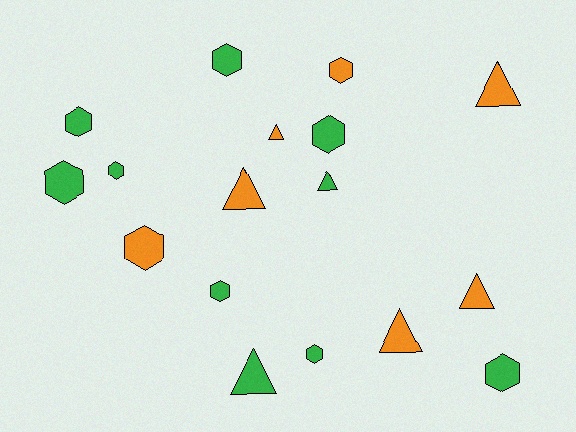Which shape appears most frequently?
Hexagon, with 10 objects.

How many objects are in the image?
There are 17 objects.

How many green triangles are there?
There are 2 green triangles.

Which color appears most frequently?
Green, with 10 objects.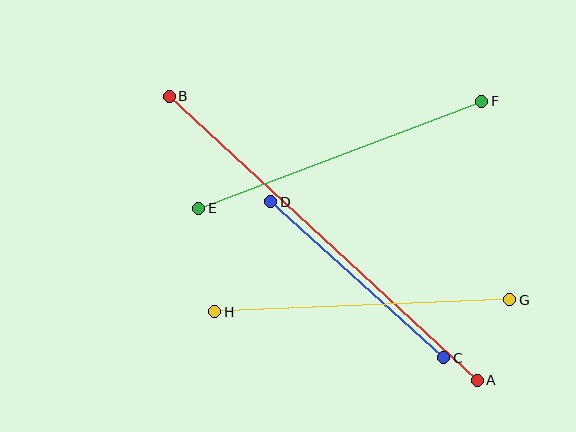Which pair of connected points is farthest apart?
Points A and B are farthest apart.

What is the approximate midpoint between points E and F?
The midpoint is at approximately (340, 155) pixels.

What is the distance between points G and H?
The distance is approximately 295 pixels.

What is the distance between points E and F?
The distance is approximately 302 pixels.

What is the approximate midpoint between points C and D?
The midpoint is at approximately (357, 280) pixels.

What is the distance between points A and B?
The distance is approximately 419 pixels.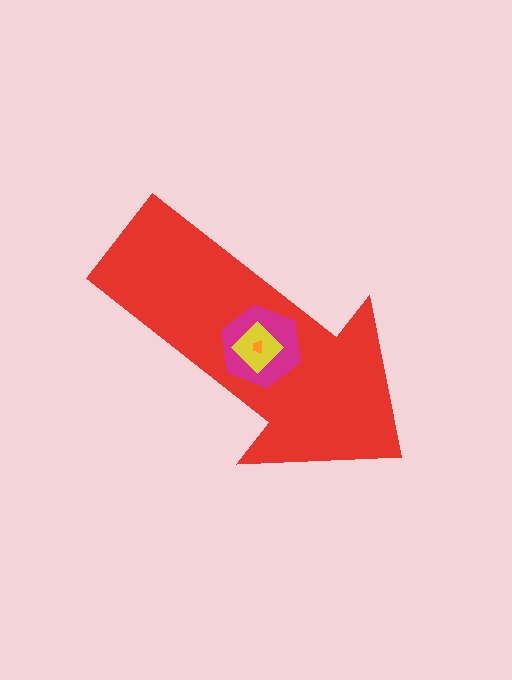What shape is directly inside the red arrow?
The magenta hexagon.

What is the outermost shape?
The red arrow.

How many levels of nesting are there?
4.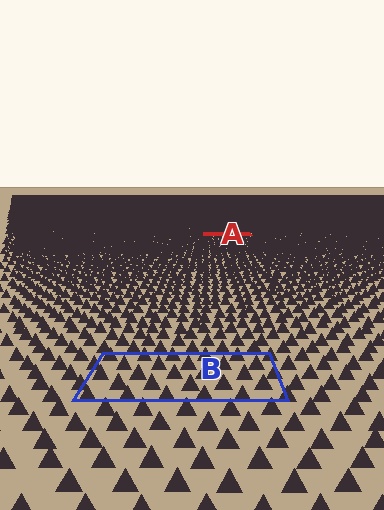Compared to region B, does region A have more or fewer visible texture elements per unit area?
Region A has more texture elements per unit area — they are packed more densely because it is farther away.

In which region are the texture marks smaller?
The texture marks are smaller in region A, because it is farther away.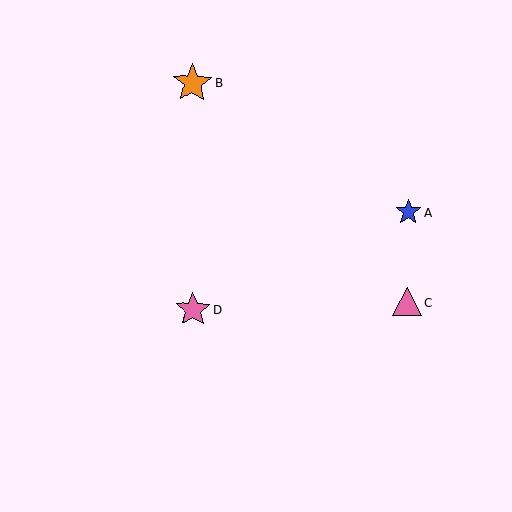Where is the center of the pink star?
The center of the pink star is at (193, 309).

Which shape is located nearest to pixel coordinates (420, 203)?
The blue star (labeled A) at (408, 212) is nearest to that location.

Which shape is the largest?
The orange star (labeled B) is the largest.